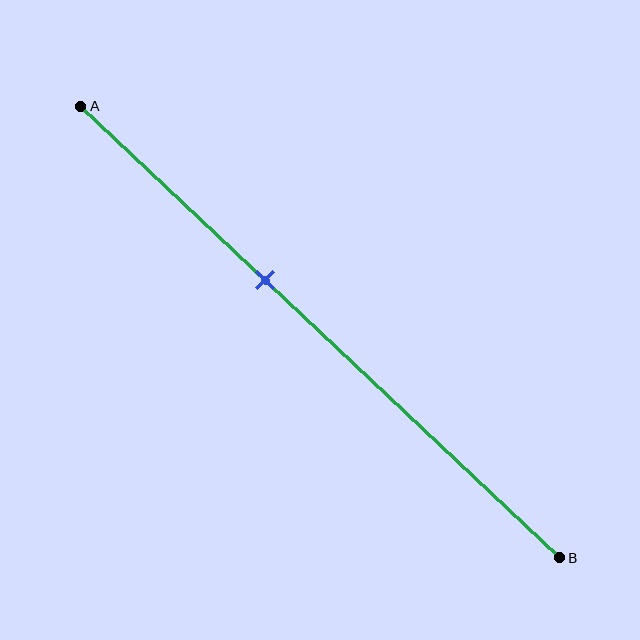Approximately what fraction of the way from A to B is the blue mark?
The blue mark is approximately 40% of the way from A to B.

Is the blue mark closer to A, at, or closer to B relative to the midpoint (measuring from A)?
The blue mark is closer to point A than the midpoint of segment AB.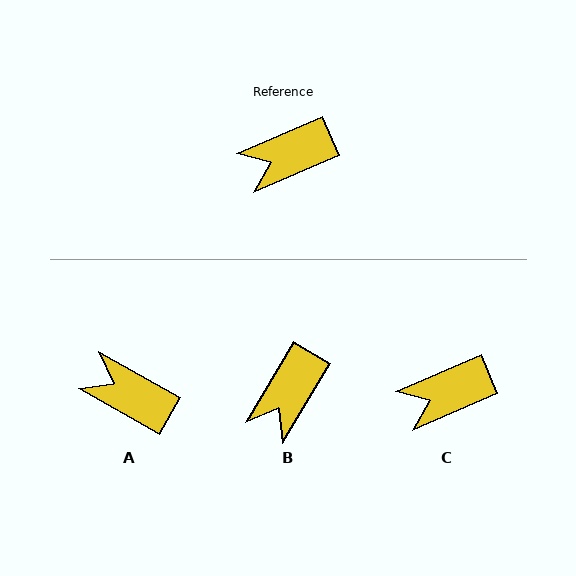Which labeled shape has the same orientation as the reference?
C.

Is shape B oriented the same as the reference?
No, it is off by about 36 degrees.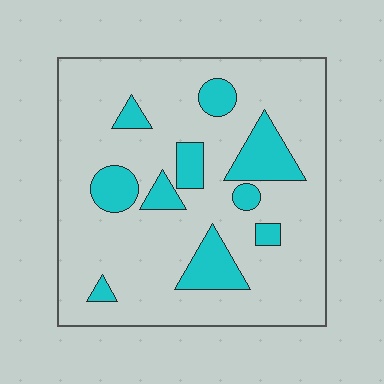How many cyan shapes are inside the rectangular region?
10.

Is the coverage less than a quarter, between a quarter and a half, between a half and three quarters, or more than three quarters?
Less than a quarter.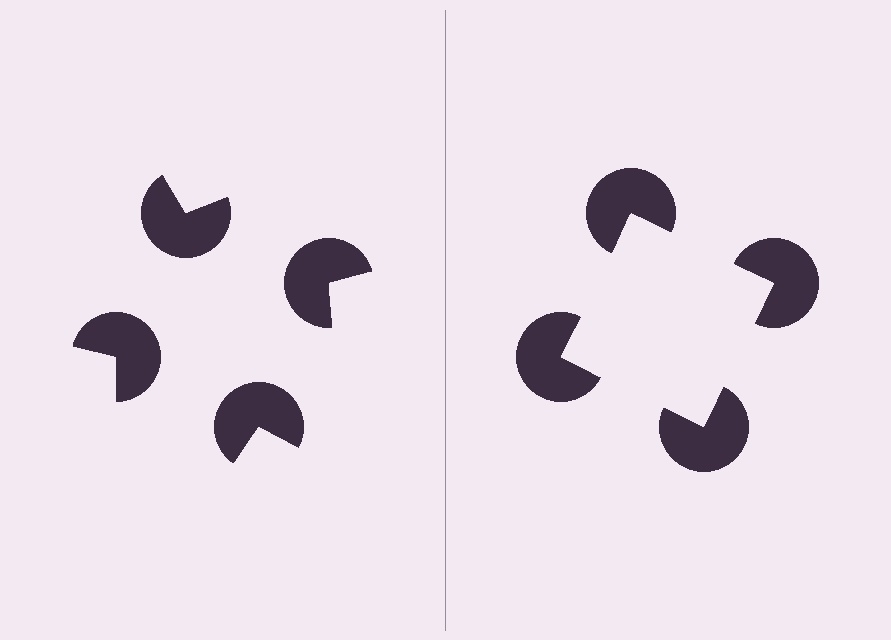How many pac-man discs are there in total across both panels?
8 — 4 on each side.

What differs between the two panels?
The pac-man discs are positioned identically on both sides; only the wedge orientations differ. On the right they align to a square; on the left they are misaligned.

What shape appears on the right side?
An illusory square.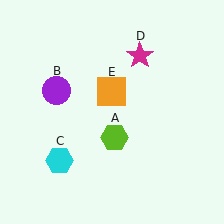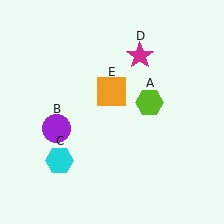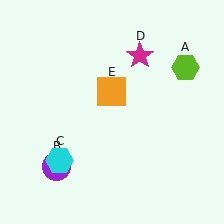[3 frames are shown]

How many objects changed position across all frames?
2 objects changed position: lime hexagon (object A), purple circle (object B).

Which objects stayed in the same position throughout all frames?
Cyan hexagon (object C) and magenta star (object D) and orange square (object E) remained stationary.